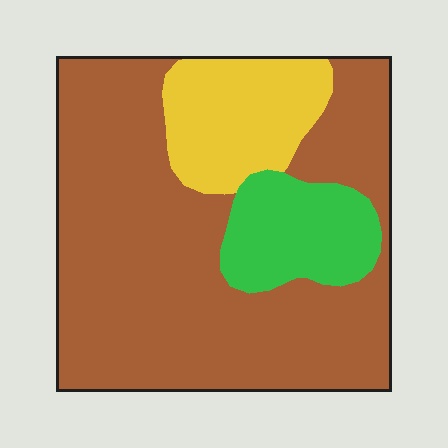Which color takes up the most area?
Brown, at roughly 70%.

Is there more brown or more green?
Brown.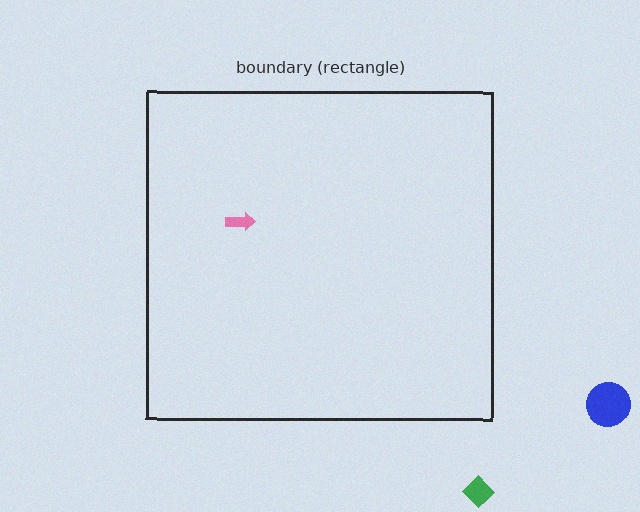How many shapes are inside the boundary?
1 inside, 2 outside.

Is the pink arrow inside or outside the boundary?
Inside.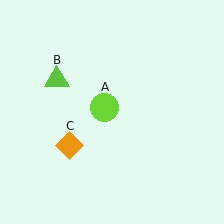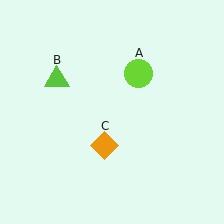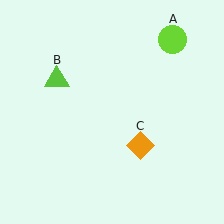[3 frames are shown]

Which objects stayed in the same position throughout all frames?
Lime triangle (object B) remained stationary.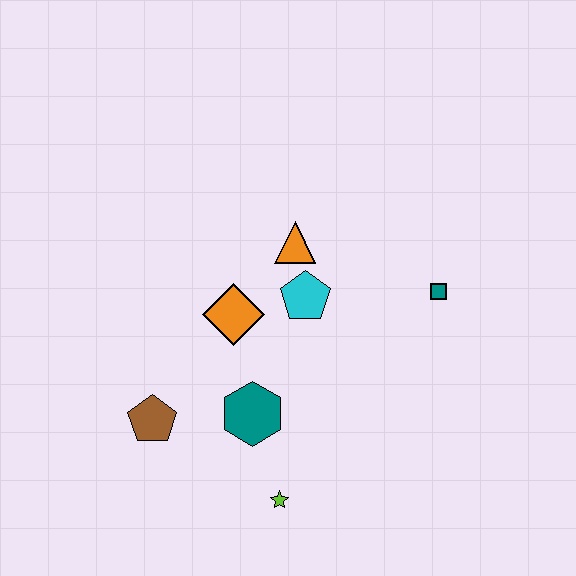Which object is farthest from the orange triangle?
The lime star is farthest from the orange triangle.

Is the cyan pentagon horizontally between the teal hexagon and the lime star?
No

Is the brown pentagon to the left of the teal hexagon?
Yes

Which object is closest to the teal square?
The cyan pentagon is closest to the teal square.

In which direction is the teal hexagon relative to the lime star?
The teal hexagon is above the lime star.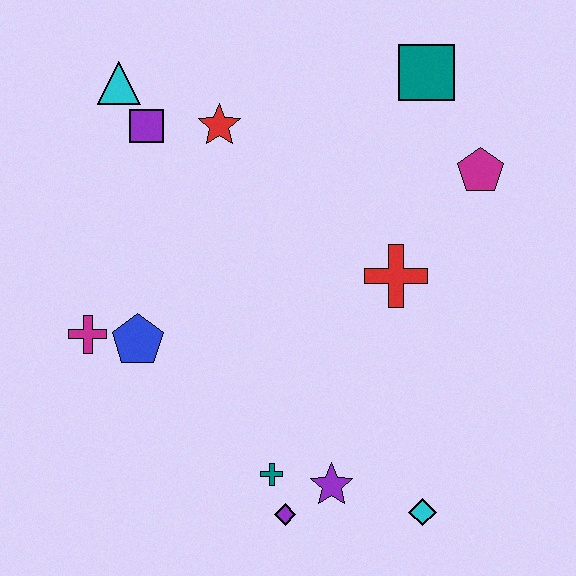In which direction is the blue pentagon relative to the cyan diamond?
The blue pentagon is to the left of the cyan diamond.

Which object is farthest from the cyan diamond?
The cyan triangle is farthest from the cyan diamond.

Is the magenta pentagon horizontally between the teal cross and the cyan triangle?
No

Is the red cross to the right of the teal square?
No